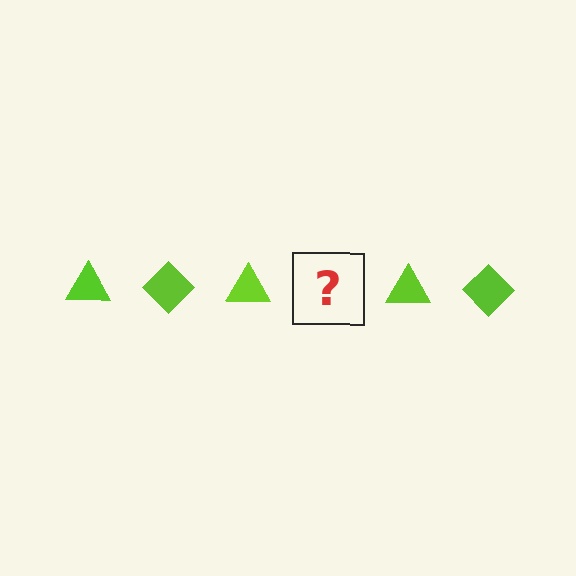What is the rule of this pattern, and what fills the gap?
The rule is that the pattern cycles through triangle, diamond shapes in lime. The gap should be filled with a lime diamond.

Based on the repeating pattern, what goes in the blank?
The blank should be a lime diamond.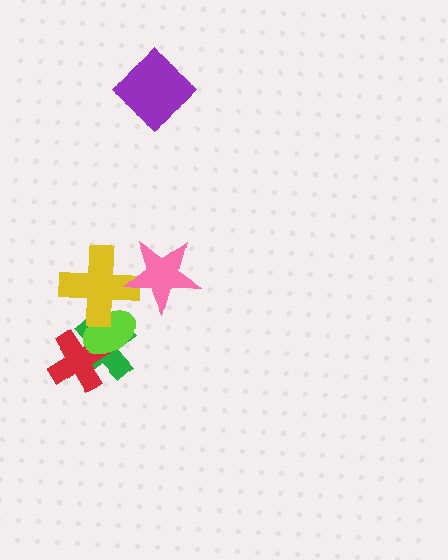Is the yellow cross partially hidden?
Yes, it is partially covered by another shape.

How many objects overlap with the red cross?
2 objects overlap with the red cross.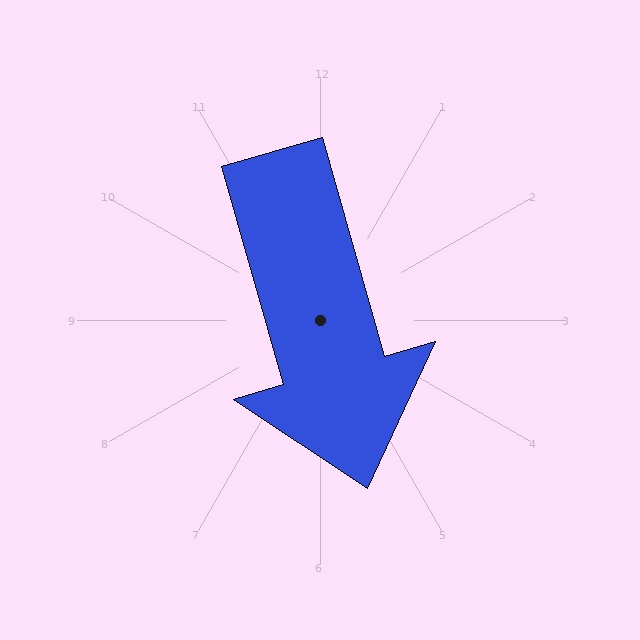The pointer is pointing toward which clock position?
Roughly 5 o'clock.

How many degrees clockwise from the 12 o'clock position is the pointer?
Approximately 164 degrees.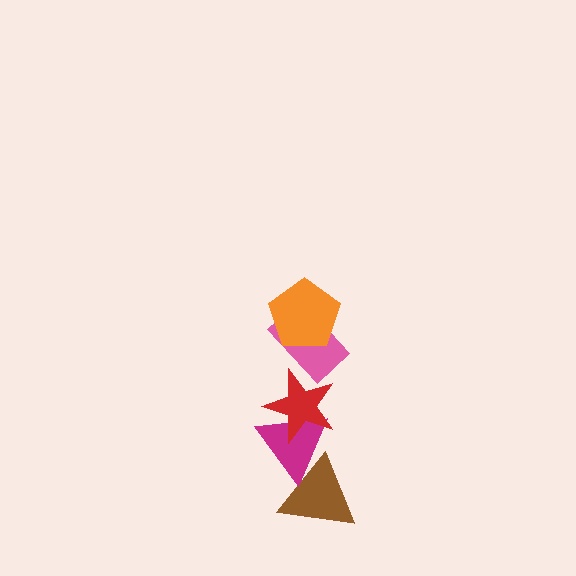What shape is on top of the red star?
The pink rectangle is on top of the red star.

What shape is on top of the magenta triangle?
The red star is on top of the magenta triangle.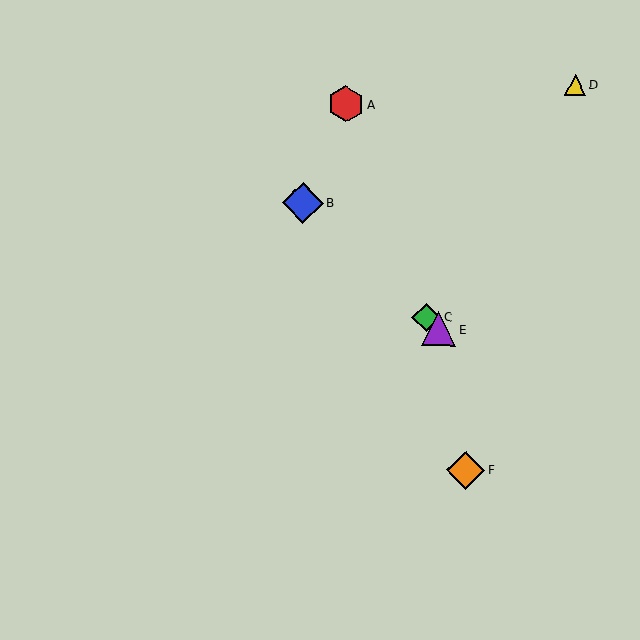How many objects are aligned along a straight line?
3 objects (B, C, E) are aligned along a straight line.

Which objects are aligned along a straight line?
Objects B, C, E are aligned along a straight line.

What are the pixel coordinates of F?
Object F is at (466, 470).